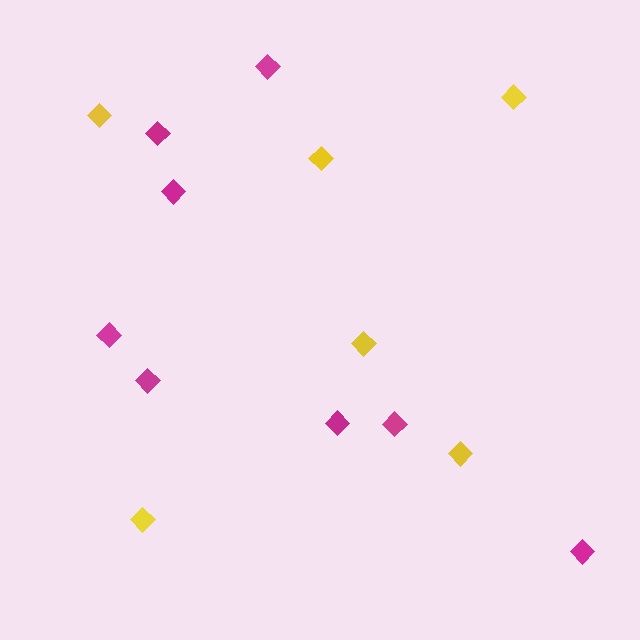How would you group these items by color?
There are 2 groups: one group of yellow diamonds (6) and one group of magenta diamonds (8).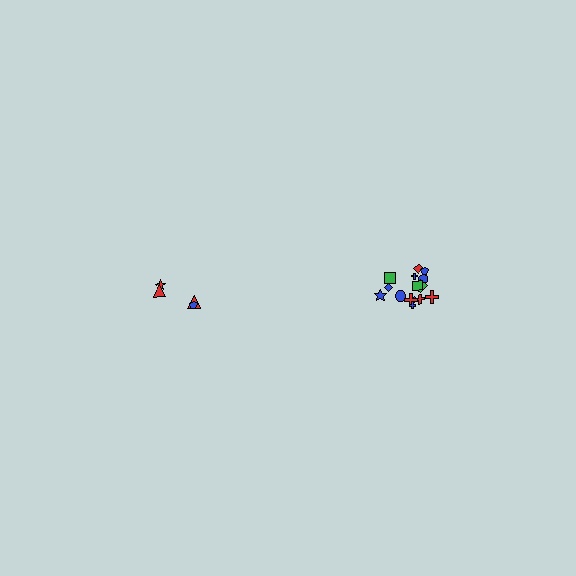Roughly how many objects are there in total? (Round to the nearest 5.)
Roughly 20 objects in total.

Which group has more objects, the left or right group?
The right group.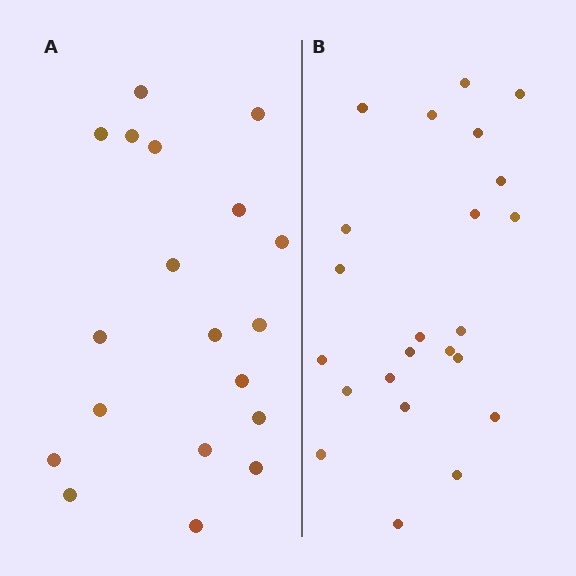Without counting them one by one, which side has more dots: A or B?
Region B (the right region) has more dots.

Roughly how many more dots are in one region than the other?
Region B has about 4 more dots than region A.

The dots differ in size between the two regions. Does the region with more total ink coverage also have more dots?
No. Region A has more total ink coverage because its dots are larger, but region B actually contains more individual dots. Total area can be misleading — the number of items is what matters here.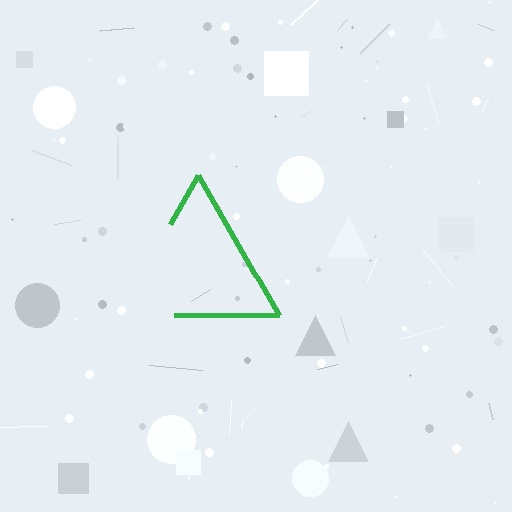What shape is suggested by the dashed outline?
The dashed outline suggests a triangle.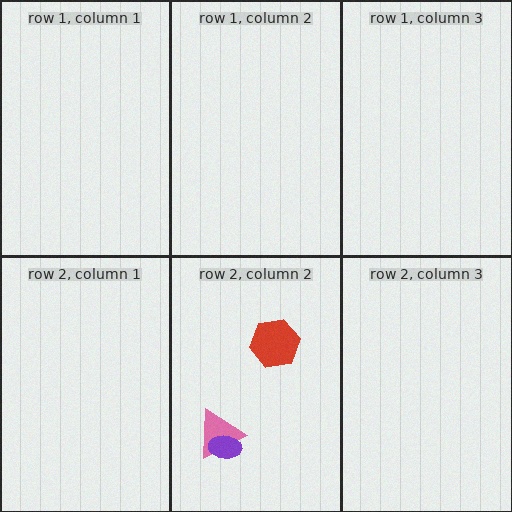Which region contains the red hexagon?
The row 2, column 2 region.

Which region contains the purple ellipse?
The row 2, column 2 region.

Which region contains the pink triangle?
The row 2, column 2 region.